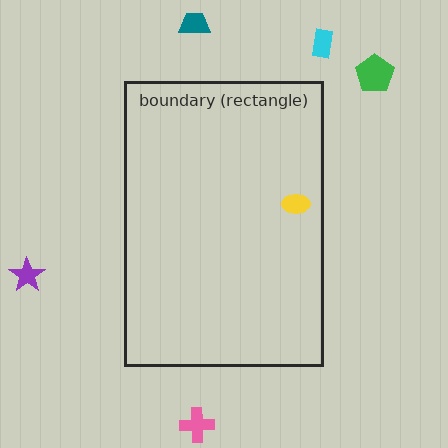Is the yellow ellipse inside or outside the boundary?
Inside.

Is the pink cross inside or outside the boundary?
Outside.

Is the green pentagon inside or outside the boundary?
Outside.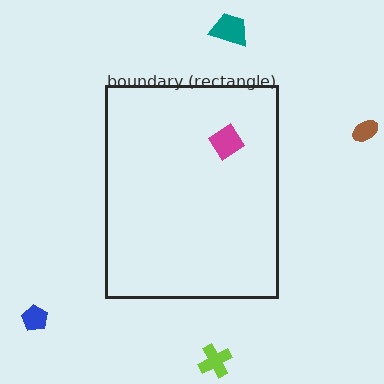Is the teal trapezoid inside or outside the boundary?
Outside.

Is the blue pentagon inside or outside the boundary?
Outside.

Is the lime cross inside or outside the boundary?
Outside.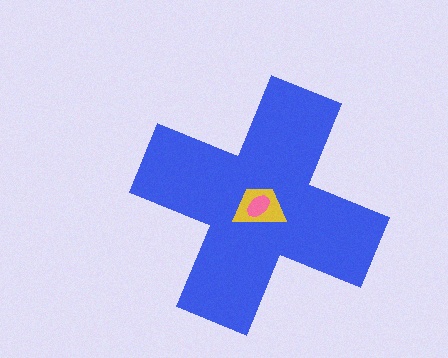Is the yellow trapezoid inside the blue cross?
Yes.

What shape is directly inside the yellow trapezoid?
The pink ellipse.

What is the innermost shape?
The pink ellipse.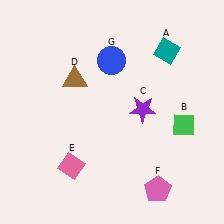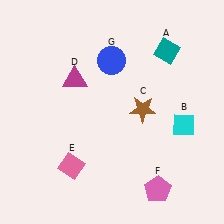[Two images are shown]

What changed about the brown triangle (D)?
In Image 1, D is brown. In Image 2, it changed to magenta.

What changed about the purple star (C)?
In Image 1, C is purple. In Image 2, it changed to brown.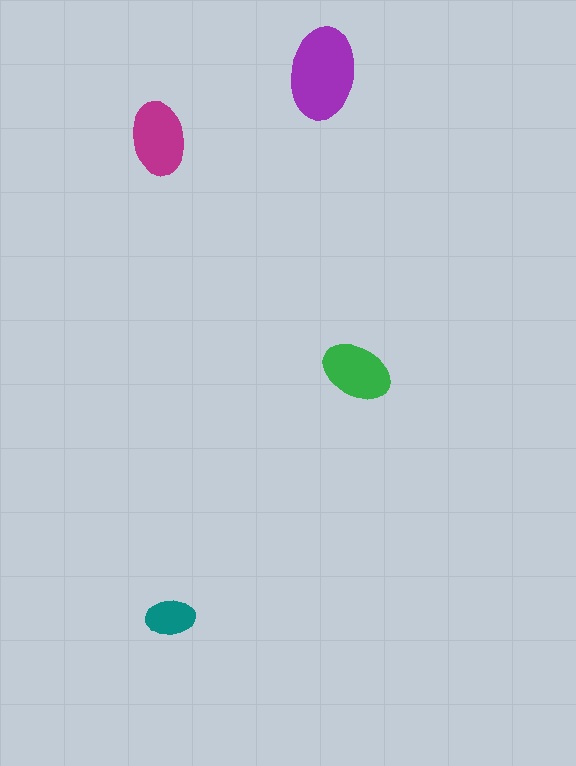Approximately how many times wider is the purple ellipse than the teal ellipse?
About 2 times wider.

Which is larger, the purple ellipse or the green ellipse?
The purple one.